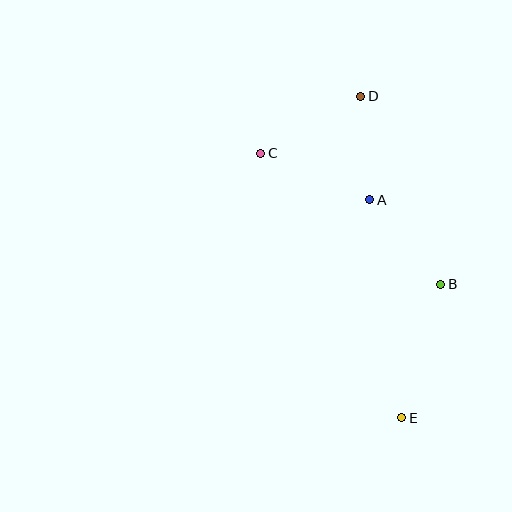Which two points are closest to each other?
Points A and D are closest to each other.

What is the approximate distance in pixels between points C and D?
The distance between C and D is approximately 115 pixels.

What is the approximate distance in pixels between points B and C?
The distance between B and C is approximately 223 pixels.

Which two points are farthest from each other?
Points D and E are farthest from each other.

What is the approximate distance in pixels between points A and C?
The distance between A and C is approximately 119 pixels.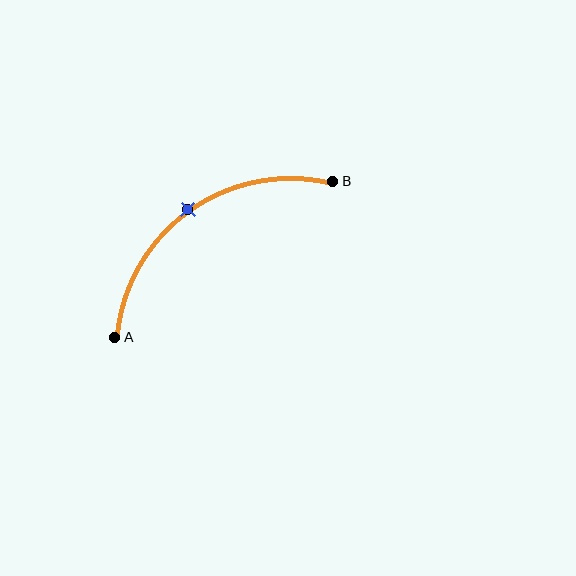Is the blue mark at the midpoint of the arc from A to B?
Yes. The blue mark lies on the arc at equal arc-length from both A and B — it is the arc midpoint.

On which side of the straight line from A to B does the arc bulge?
The arc bulges above and to the left of the straight line connecting A and B.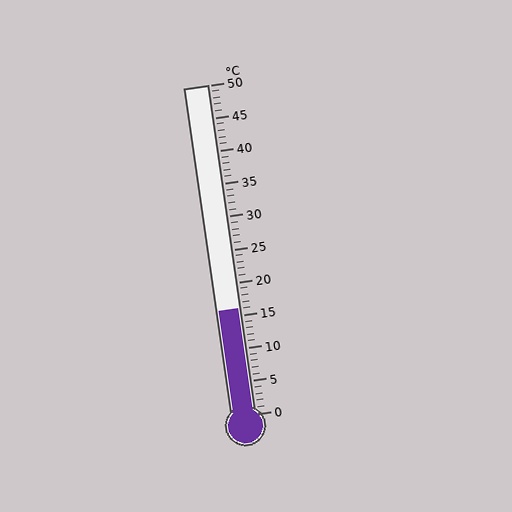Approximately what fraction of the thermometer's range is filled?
The thermometer is filled to approximately 30% of its range.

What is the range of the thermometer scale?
The thermometer scale ranges from 0°C to 50°C.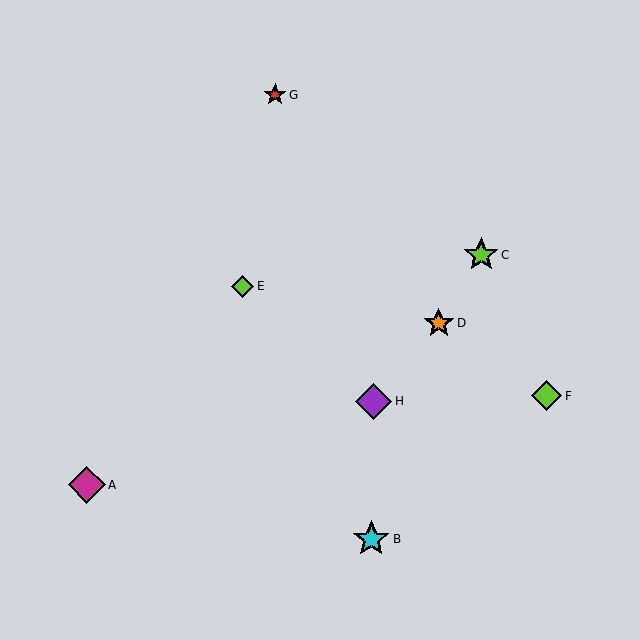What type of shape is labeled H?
Shape H is a purple diamond.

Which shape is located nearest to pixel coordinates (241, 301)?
The lime diamond (labeled E) at (242, 286) is nearest to that location.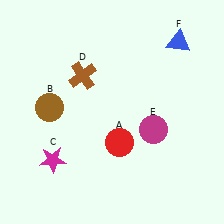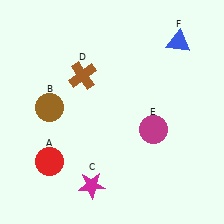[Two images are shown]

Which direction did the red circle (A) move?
The red circle (A) moved left.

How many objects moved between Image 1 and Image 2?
2 objects moved between the two images.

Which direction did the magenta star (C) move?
The magenta star (C) moved right.